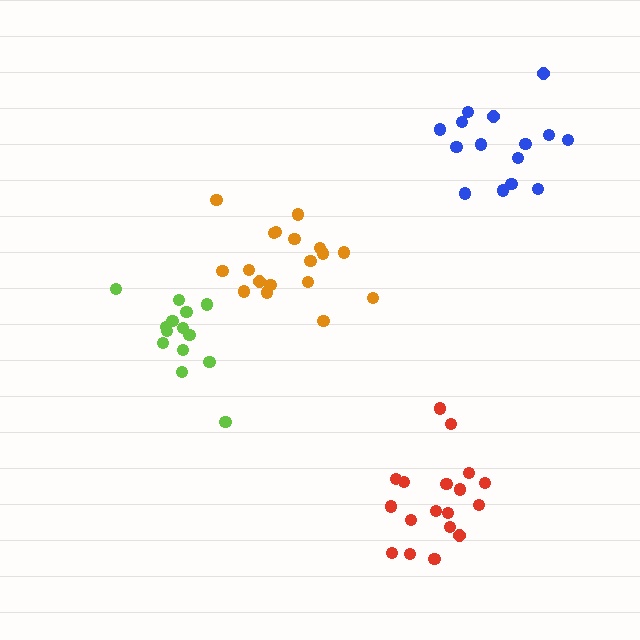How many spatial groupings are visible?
There are 4 spatial groupings.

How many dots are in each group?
Group 1: 14 dots, Group 2: 18 dots, Group 3: 15 dots, Group 4: 18 dots (65 total).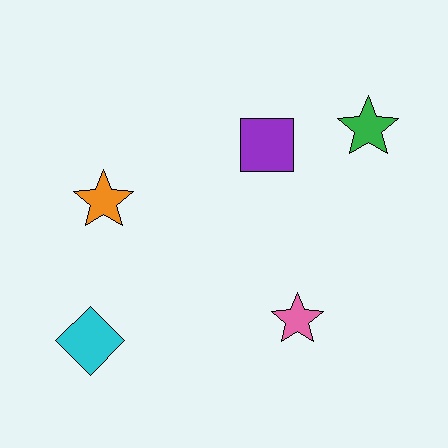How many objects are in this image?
There are 5 objects.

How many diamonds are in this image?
There is 1 diamond.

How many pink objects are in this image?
There is 1 pink object.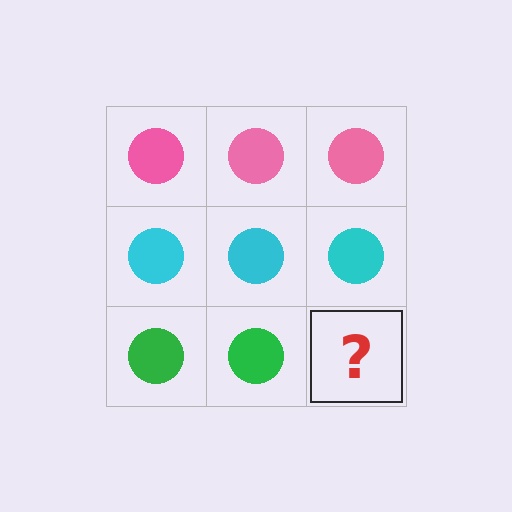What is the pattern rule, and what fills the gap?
The rule is that each row has a consistent color. The gap should be filled with a green circle.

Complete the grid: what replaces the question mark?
The question mark should be replaced with a green circle.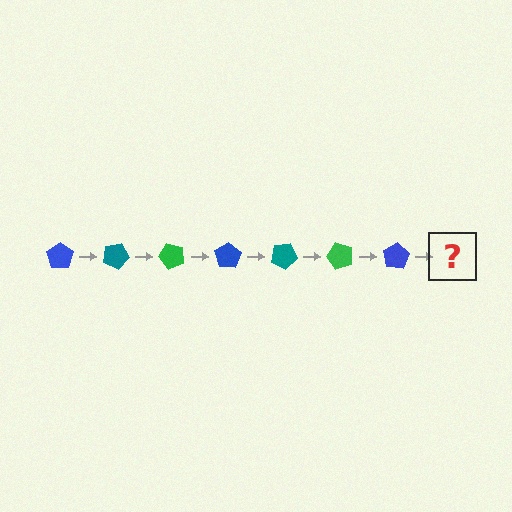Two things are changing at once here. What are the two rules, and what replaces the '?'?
The two rules are that it rotates 25 degrees each step and the color cycles through blue, teal, and green. The '?' should be a teal pentagon, rotated 175 degrees from the start.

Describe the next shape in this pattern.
It should be a teal pentagon, rotated 175 degrees from the start.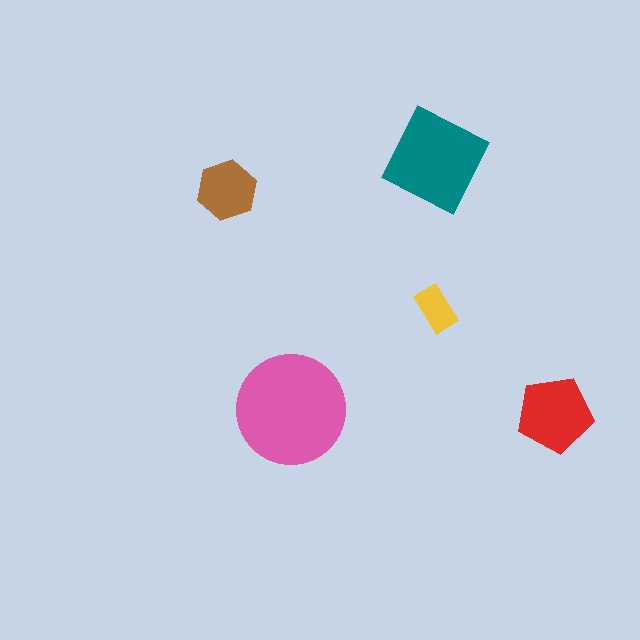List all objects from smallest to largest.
The yellow rectangle, the brown hexagon, the red pentagon, the teal square, the pink circle.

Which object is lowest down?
The red pentagon is bottommost.